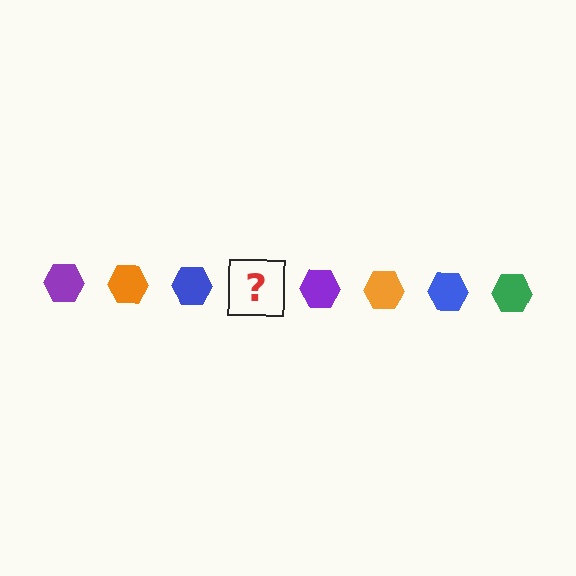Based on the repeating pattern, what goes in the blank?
The blank should be a green hexagon.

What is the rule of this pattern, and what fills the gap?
The rule is that the pattern cycles through purple, orange, blue, green hexagons. The gap should be filled with a green hexagon.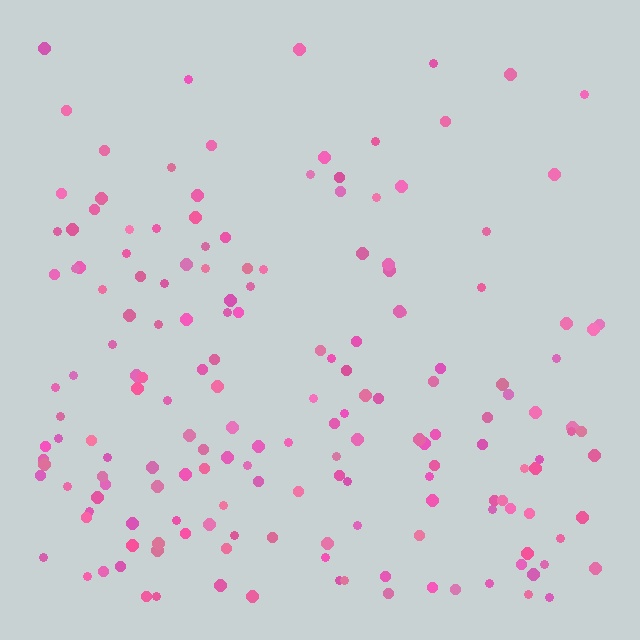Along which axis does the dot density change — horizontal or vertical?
Vertical.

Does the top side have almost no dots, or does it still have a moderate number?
Still a moderate number, just noticeably fewer than the bottom.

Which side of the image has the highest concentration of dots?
The bottom.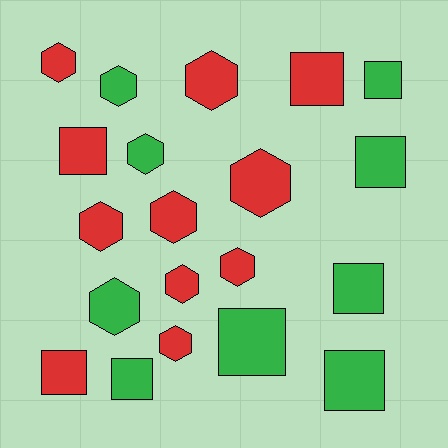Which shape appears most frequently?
Hexagon, with 11 objects.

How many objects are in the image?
There are 20 objects.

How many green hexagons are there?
There are 3 green hexagons.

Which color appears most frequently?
Red, with 11 objects.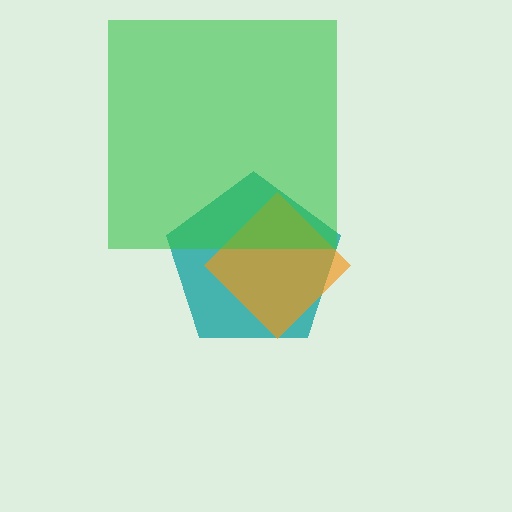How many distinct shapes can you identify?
There are 3 distinct shapes: a teal pentagon, an orange diamond, a green square.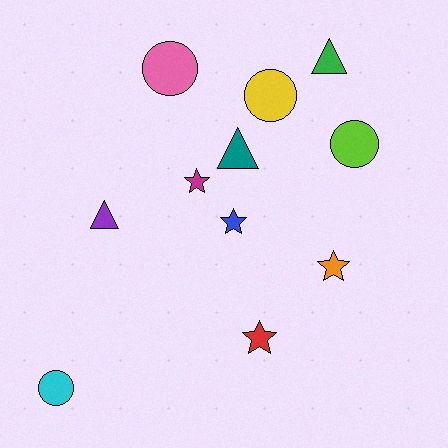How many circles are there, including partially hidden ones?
There are 4 circles.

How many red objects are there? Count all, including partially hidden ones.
There is 1 red object.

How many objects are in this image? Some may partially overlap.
There are 11 objects.